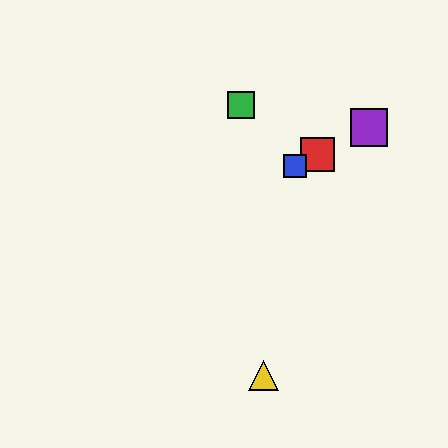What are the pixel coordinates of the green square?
The green square is at (241, 105).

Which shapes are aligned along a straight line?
The red square, the blue square, the purple square are aligned along a straight line.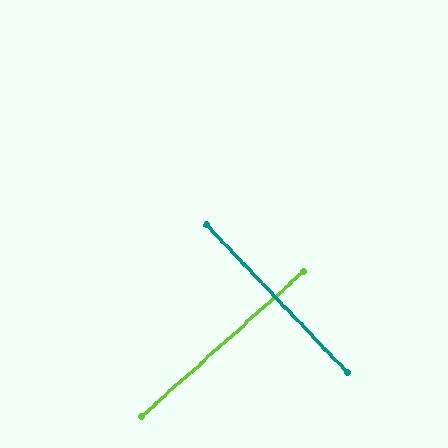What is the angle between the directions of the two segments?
Approximately 88 degrees.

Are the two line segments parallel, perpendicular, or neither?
Perpendicular — they meet at approximately 88°.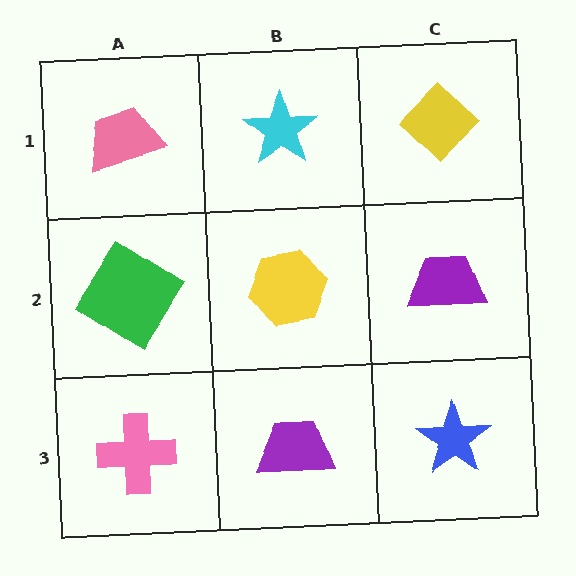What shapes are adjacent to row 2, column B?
A cyan star (row 1, column B), a purple trapezoid (row 3, column B), a green diamond (row 2, column A), a purple trapezoid (row 2, column C).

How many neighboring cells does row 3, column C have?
2.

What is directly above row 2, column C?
A yellow diamond.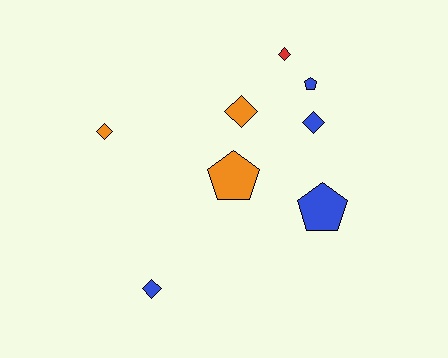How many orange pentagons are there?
There is 1 orange pentagon.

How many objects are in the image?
There are 8 objects.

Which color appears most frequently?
Blue, with 4 objects.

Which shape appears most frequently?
Diamond, with 5 objects.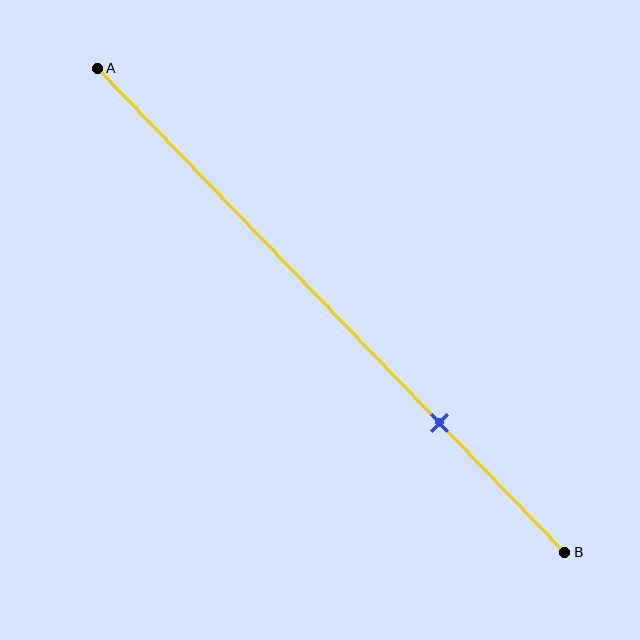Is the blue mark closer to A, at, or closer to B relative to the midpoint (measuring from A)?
The blue mark is closer to point B than the midpoint of segment AB.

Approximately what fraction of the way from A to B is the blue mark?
The blue mark is approximately 75% of the way from A to B.